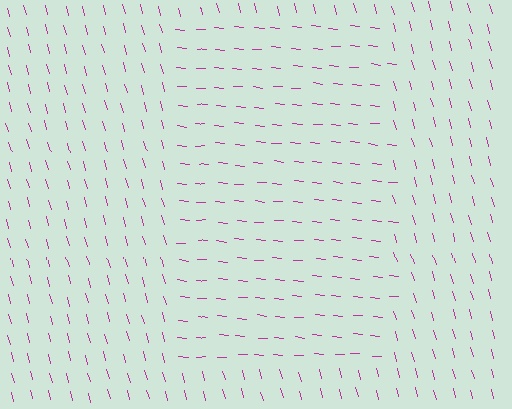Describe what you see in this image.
The image is filled with small magenta line segments. A rectangle region in the image has lines oriented differently from the surrounding lines, creating a visible texture boundary.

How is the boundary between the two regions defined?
The boundary is defined purely by a change in line orientation (approximately 69 degrees difference). All lines are the same color and thickness.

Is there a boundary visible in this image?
Yes, there is a texture boundary formed by a change in line orientation.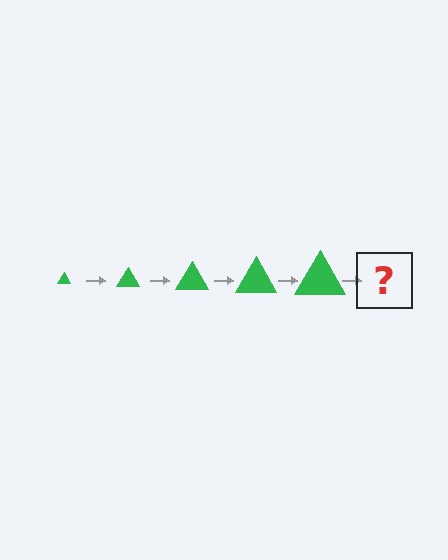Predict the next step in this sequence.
The next step is a green triangle, larger than the previous one.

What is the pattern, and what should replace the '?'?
The pattern is that the triangle gets progressively larger each step. The '?' should be a green triangle, larger than the previous one.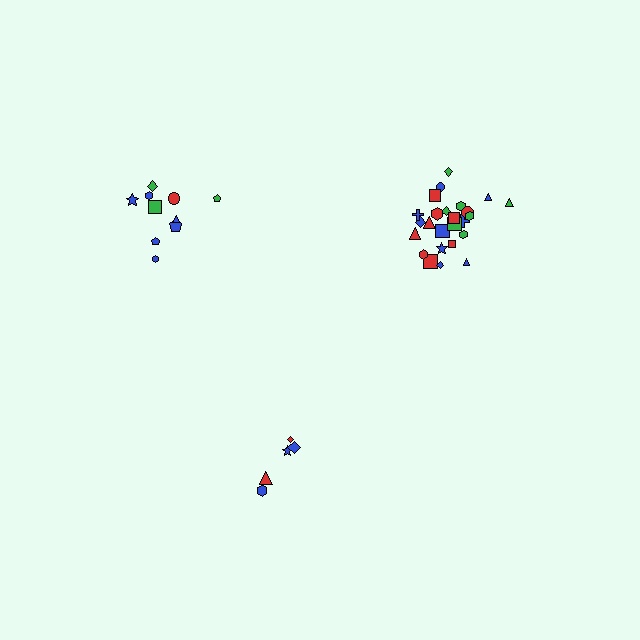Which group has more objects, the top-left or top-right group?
The top-right group.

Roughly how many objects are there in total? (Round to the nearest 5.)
Roughly 40 objects in total.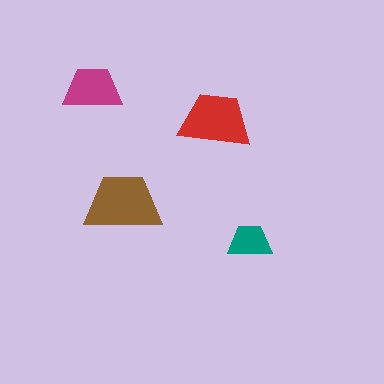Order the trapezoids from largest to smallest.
the brown one, the red one, the magenta one, the teal one.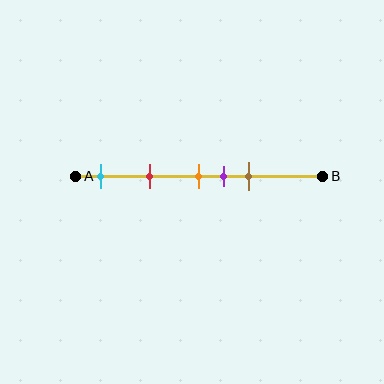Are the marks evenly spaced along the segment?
No, the marks are not evenly spaced.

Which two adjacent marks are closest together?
The orange and purple marks are the closest adjacent pair.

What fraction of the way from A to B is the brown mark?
The brown mark is approximately 70% (0.7) of the way from A to B.